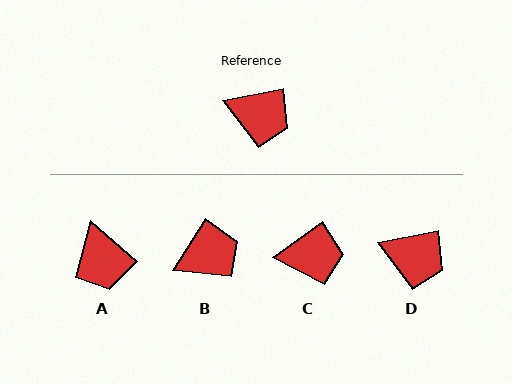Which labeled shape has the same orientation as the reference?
D.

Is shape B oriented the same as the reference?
No, it is off by about 47 degrees.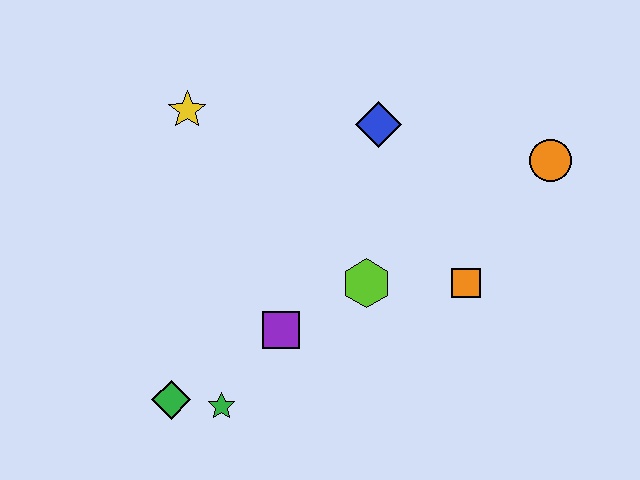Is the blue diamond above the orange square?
Yes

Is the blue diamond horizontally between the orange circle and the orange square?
No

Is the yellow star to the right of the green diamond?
Yes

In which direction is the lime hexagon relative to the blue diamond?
The lime hexagon is below the blue diamond.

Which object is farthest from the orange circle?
The green diamond is farthest from the orange circle.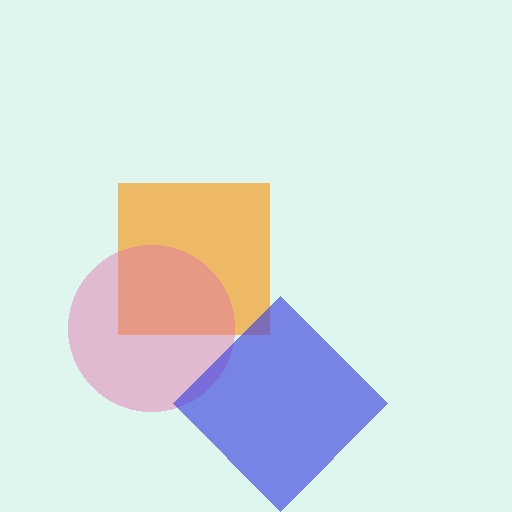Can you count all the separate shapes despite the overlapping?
Yes, there are 3 separate shapes.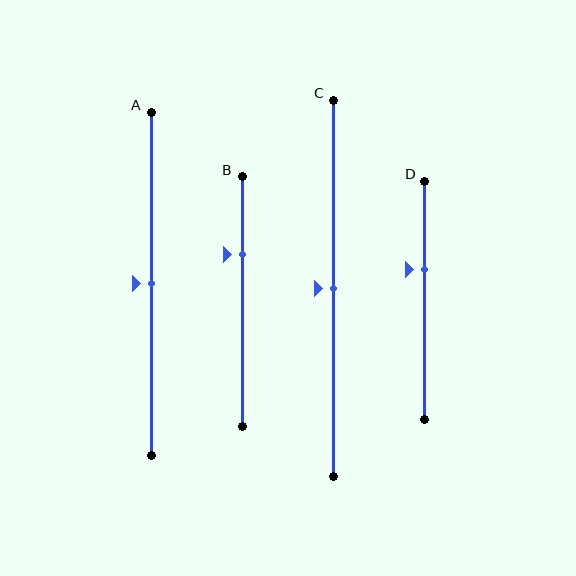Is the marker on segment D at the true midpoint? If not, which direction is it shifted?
No, the marker on segment D is shifted upward by about 13% of the segment length.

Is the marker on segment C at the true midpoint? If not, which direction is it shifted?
Yes, the marker on segment C is at the true midpoint.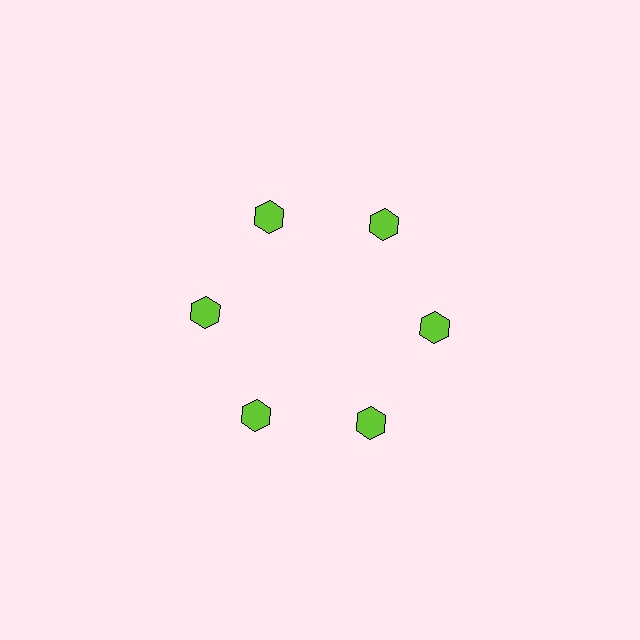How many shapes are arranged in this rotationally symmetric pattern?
There are 6 shapes, arranged in 6 groups of 1.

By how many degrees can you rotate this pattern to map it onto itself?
The pattern maps onto itself every 60 degrees of rotation.